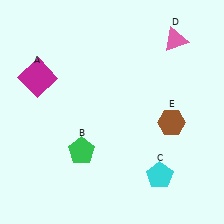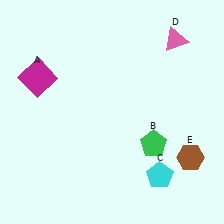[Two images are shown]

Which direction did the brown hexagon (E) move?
The brown hexagon (E) moved down.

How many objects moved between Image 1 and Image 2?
2 objects moved between the two images.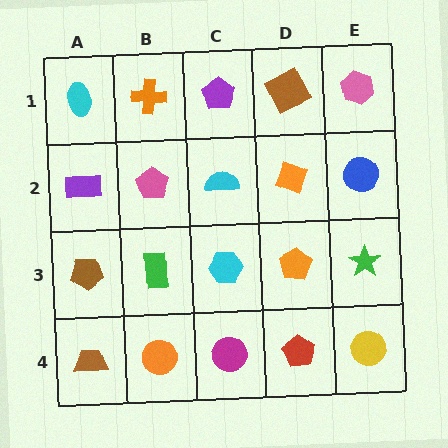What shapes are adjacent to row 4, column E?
A green star (row 3, column E), a red pentagon (row 4, column D).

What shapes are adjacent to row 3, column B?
A pink pentagon (row 2, column B), an orange circle (row 4, column B), a brown pentagon (row 3, column A), a cyan hexagon (row 3, column C).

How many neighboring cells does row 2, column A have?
3.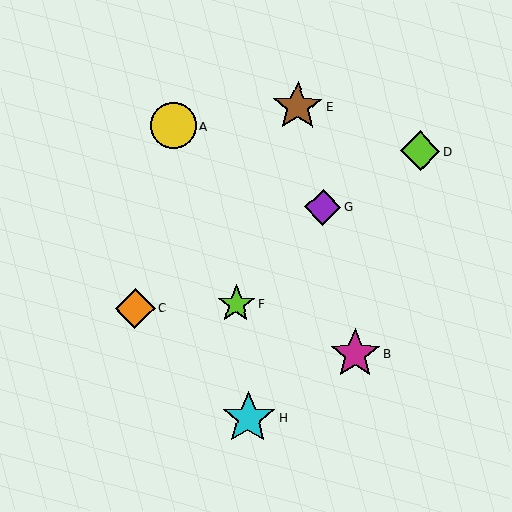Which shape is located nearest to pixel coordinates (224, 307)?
The lime star (labeled F) at (236, 304) is nearest to that location.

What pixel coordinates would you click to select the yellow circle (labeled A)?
Click at (173, 126) to select the yellow circle A.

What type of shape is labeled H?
Shape H is a cyan star.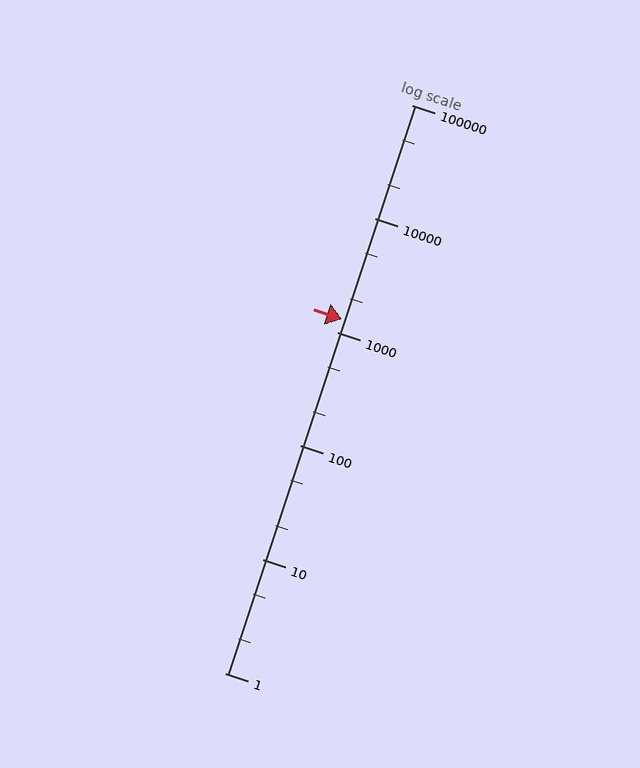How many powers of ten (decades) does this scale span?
The scale spans 5 decades, from 1 to 100000.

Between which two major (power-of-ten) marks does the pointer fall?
The pointer is between 1000 and 10000.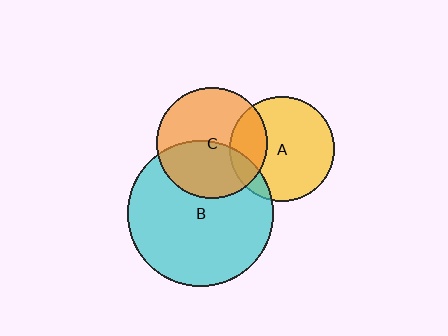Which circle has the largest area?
Circle B (cyan).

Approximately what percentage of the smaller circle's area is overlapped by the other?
Approximately 45%.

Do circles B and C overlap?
Yes.